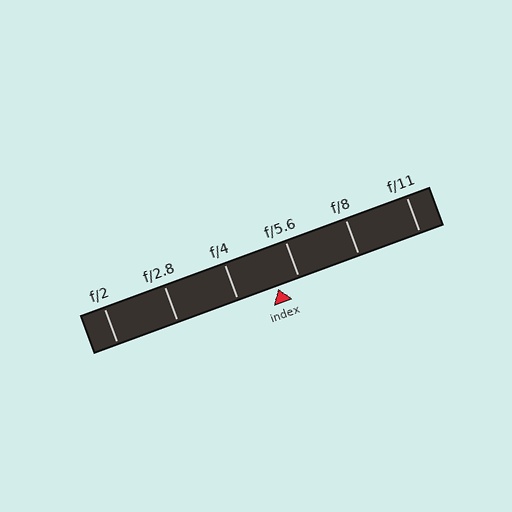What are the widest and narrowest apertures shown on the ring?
The widest aperture shown is f/2 and the narrowest is f/11.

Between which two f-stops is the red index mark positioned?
The index mark is between f/4 and f/5.6.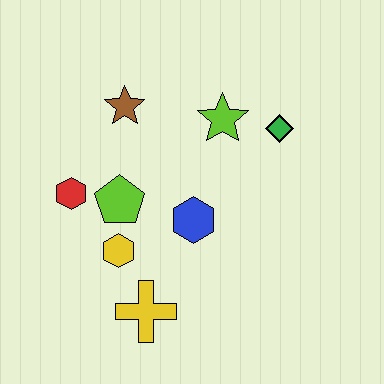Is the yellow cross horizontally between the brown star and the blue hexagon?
Yes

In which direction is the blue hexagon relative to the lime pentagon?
The blue hexagon is to the right of the lime pentagon.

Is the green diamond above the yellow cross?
Yes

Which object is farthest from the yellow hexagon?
The green diamond is farthest from the yellow hexagon.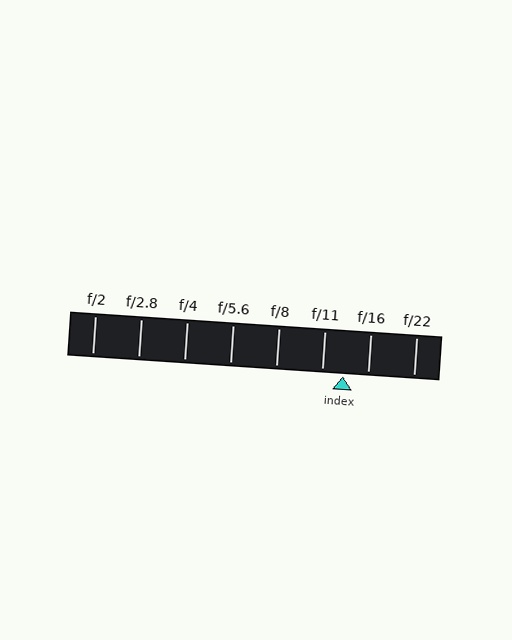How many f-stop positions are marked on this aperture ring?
There are 8 f-stop positions marked.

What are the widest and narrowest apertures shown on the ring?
The widest aperture shown is f/2 and the narrowest is f/22.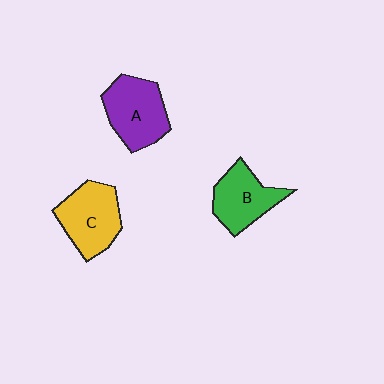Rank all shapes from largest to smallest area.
From largest to smallest: A (purple), C (yellow), B (green).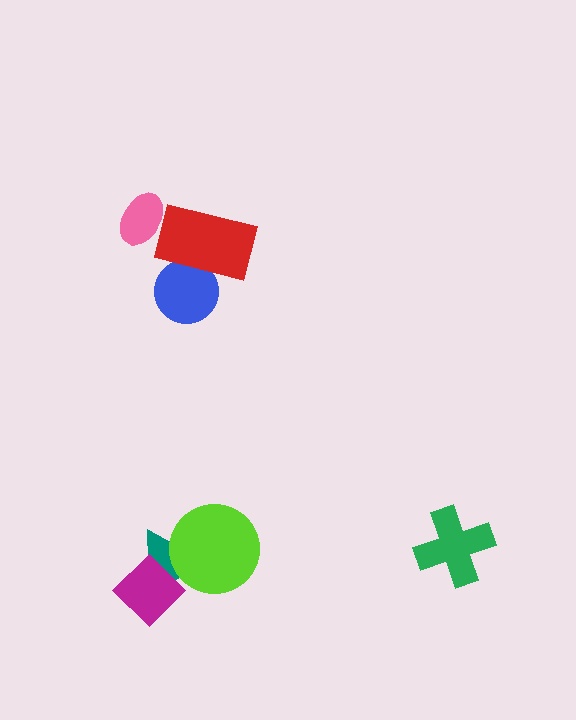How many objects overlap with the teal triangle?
2 objects overlap with the teal triangle.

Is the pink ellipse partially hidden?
No, no other shape covers it.